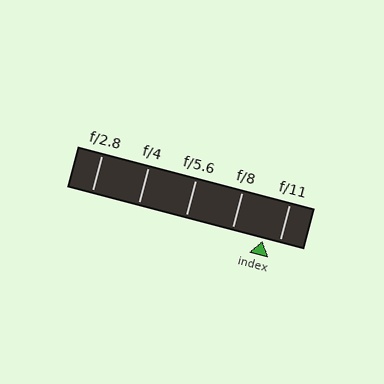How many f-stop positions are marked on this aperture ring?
There are 5 f-stop positions marked.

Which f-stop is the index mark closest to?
The index mark is closest to f/11.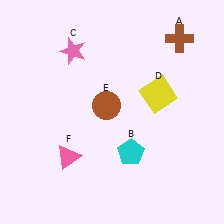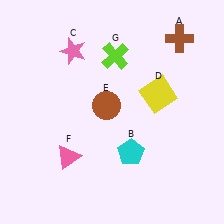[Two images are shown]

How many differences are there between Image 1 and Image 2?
There is 1 difference between the two images.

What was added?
A lime cross (G) was added in Image 2.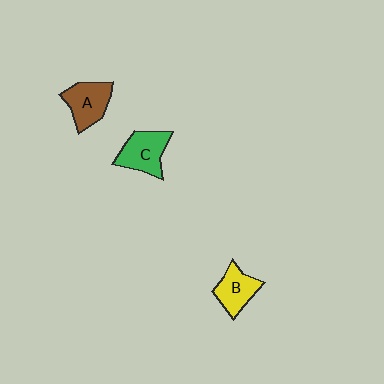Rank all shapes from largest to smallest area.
From largest to smallest: C (green), A (brown), B (yellow).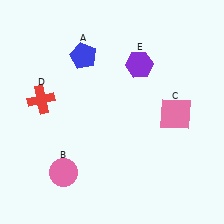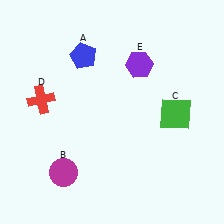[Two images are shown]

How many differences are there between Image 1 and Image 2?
There are 2 differences between the two images.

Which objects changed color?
B changed from pink to magenta. C changed from pink to green.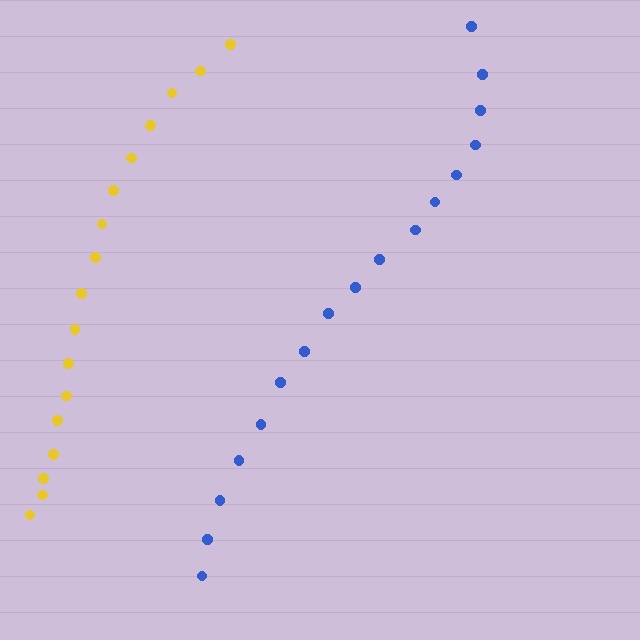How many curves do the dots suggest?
There are 2 distinct paths.